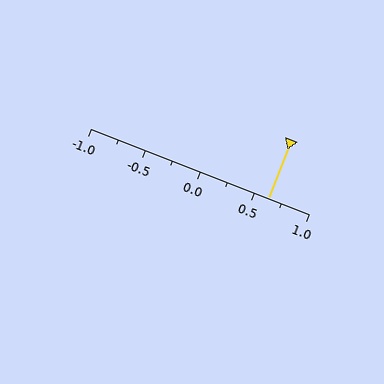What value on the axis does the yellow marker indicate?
The marker indicates approximately 0.62.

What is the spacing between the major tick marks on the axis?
The major ticks are spaced 0.5 apart.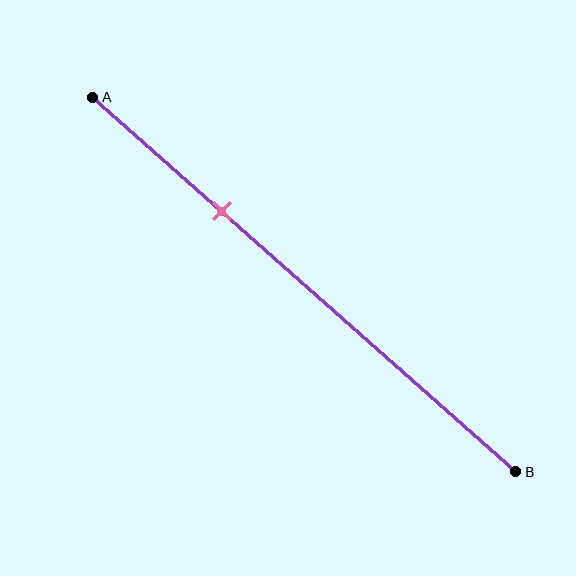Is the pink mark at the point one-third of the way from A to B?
Yes, the mark is approximately at the one-third point.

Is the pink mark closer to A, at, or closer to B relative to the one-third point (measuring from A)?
The pink mark is approximately at the one-third point of segment AB.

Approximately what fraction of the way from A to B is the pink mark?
The pink mark is approximately 30% of the way from A to B.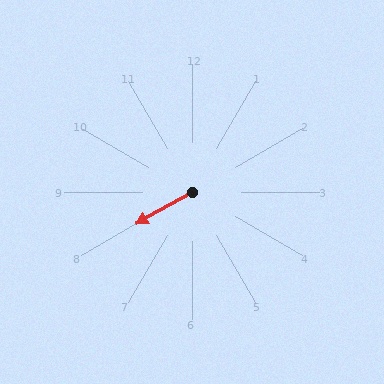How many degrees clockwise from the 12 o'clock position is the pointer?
Approximately 241 degrees.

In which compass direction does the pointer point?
Southwest.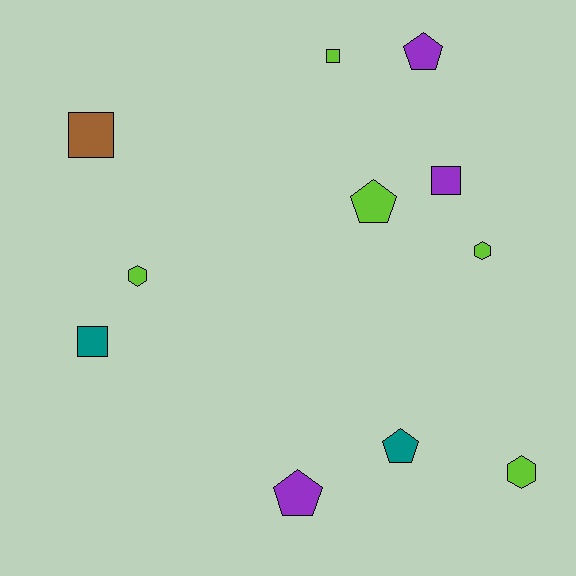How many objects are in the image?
There are 11 objects.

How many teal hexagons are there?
There are no teal hexagons.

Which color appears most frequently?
Lime, with 5 objects.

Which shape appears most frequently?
Square, with 4 objects.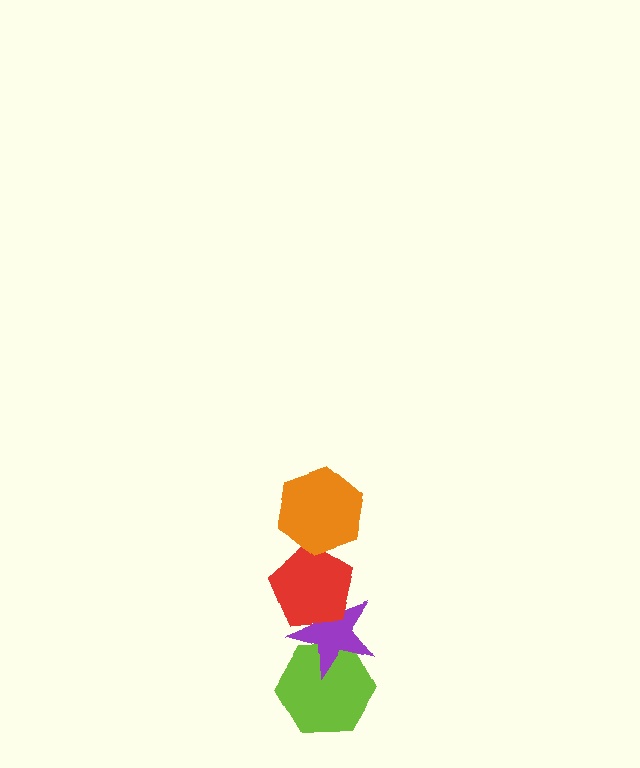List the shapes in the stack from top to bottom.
From top to bottom: the orange hexagon, the red pentagon, the purple star, the lime hexagon.